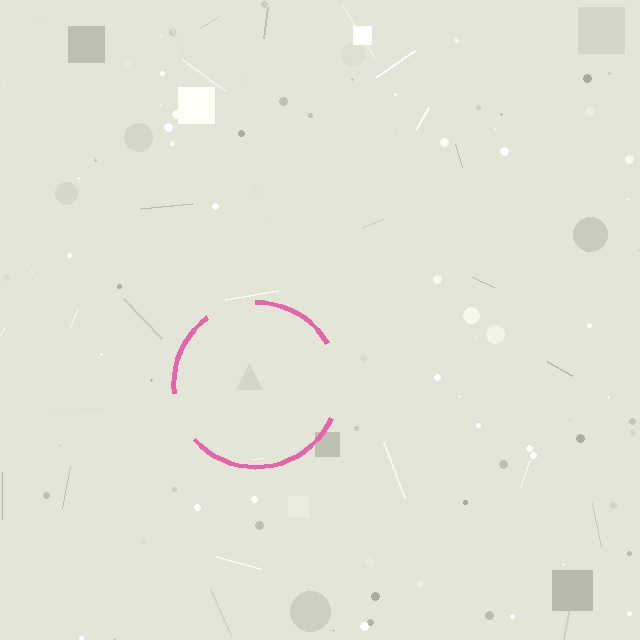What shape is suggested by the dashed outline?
The dashed outline suggests a circle.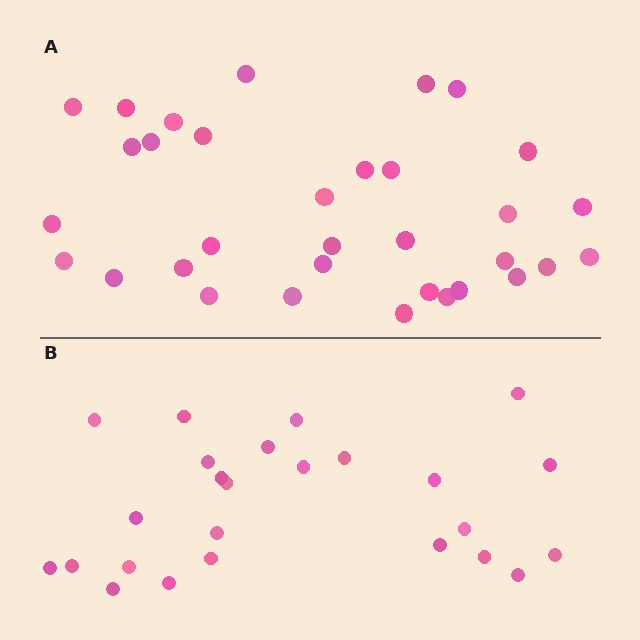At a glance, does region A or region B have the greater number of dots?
Region A (the top region) has more dots.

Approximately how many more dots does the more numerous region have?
Region A has roughly 8 or so more dots than region B.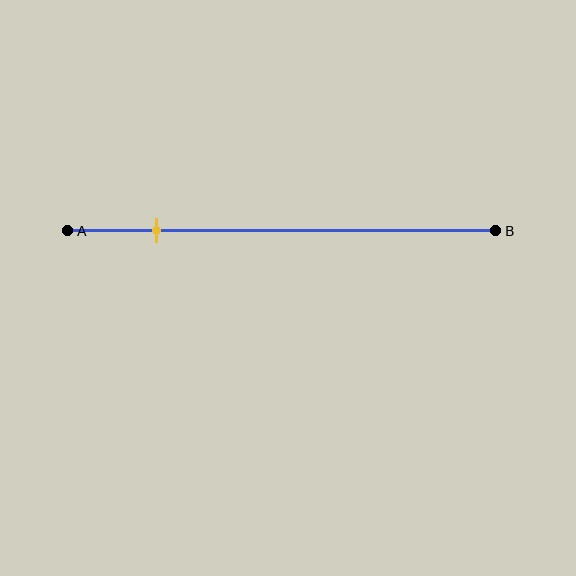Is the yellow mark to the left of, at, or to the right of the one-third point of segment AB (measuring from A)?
The yellow mark is to the left of the one-third point of segment AB.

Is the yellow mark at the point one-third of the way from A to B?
No, the mark is at about 20% from A, not at the 33% one-third point.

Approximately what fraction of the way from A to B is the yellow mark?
The yellow mark is approximately 20% of the way from A to B.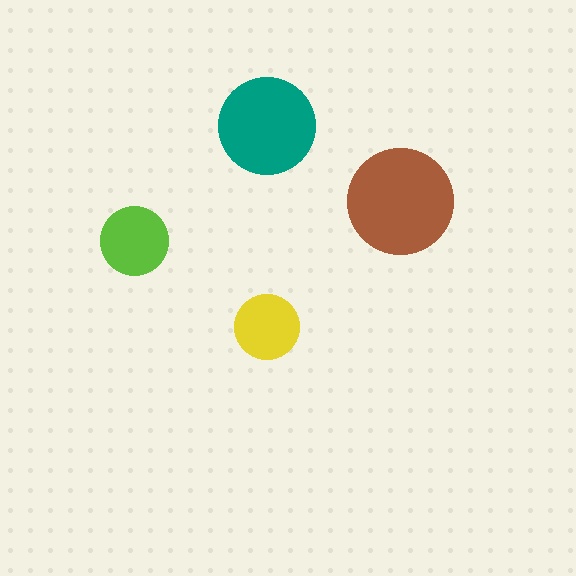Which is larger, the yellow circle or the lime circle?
The lime one.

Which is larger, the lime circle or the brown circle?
The brown one.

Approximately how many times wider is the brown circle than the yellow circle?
About 1.5 times wider.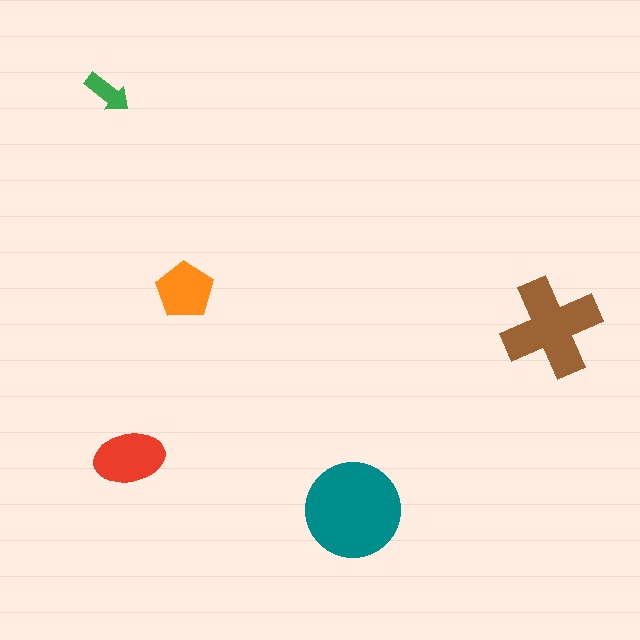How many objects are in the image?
There are 5 objects in the image.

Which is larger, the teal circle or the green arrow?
The teal circle.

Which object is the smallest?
The green arrow.